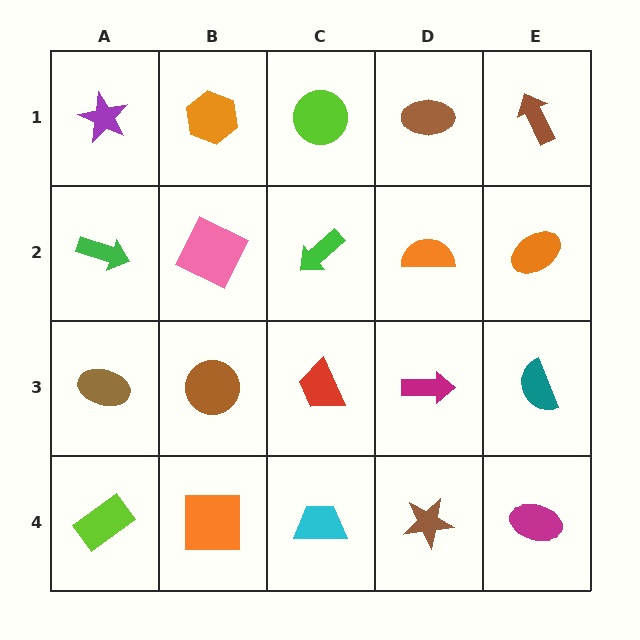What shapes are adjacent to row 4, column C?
A red trapezoid (row 3, column C), an orange square (row 4, column B), a brown star (row 4, column D).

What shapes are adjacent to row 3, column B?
A pink square (row 2, column B), an orange square (row 4, column B), a brown ellipse (row 3, column A), a red trapezoid (row 3, column C).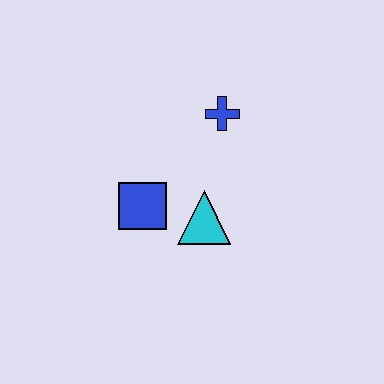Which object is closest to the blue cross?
The cyan triangle is closest to the blue cross.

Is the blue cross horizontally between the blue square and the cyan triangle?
No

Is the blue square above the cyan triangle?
Yes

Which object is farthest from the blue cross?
The blue square is farthest from the blue cross.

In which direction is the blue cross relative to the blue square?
The blue cross is above the blue square.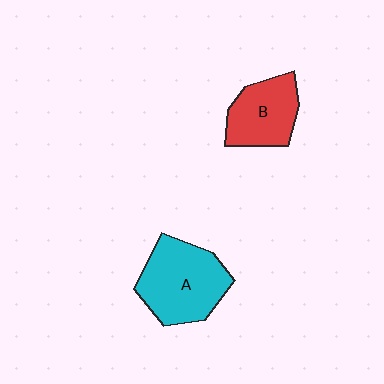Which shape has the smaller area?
Shape B (red).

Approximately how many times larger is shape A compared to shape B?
Approximately 1.4 times.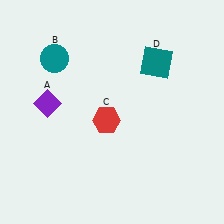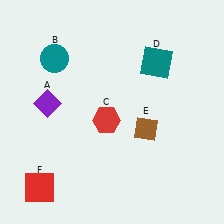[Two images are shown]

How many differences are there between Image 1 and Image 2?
There are 2 differences between the two images.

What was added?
A brown diamond (E), a red square (F) were added in Image 2.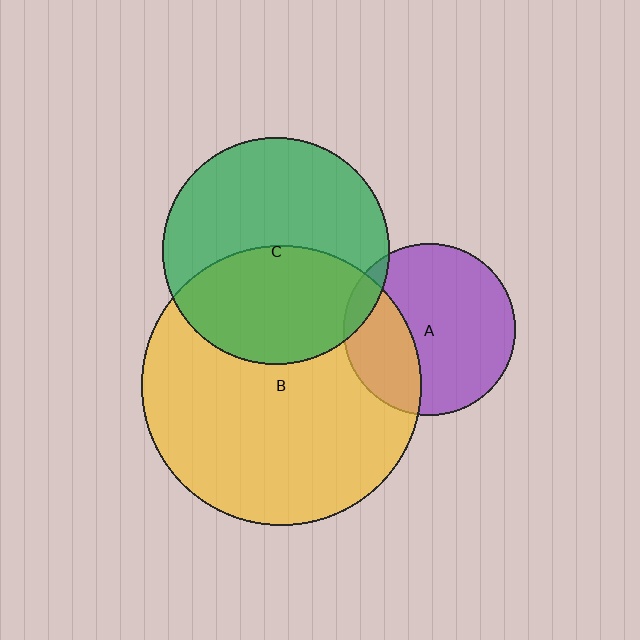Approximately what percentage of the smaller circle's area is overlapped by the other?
Approximately 45%.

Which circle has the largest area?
Circle B (yellow).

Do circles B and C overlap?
Yes.